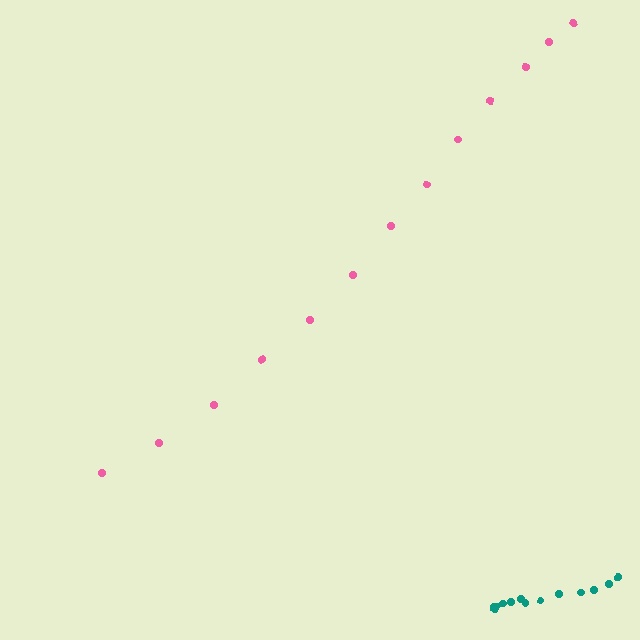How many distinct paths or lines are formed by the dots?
There are 2 distinct paths.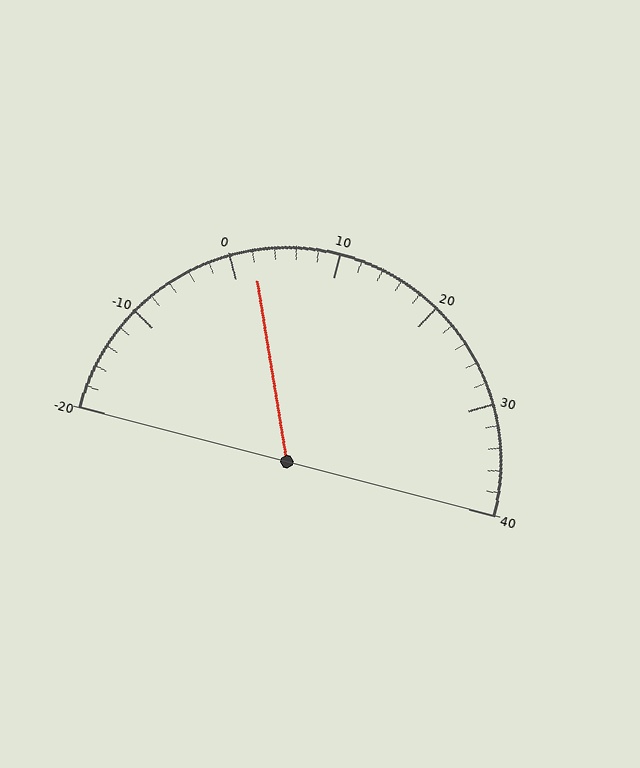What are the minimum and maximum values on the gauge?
The gauge ranges from -20 to 40.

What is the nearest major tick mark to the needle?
The nearest major tick mark is 0.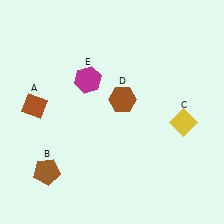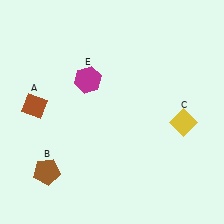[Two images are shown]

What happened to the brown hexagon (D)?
The brown hexagon (D) was removed in Image 2. It was in the top-right area of Image 1.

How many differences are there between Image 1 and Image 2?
There is 1 difference between the two images.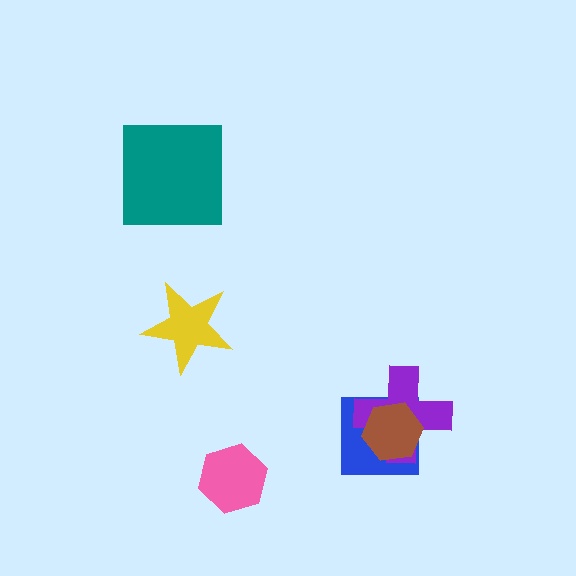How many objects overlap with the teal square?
0 objects overlap with the teal square.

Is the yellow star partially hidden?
No, no other shape covers it.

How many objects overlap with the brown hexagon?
2 objects overlap with the brown hexagon.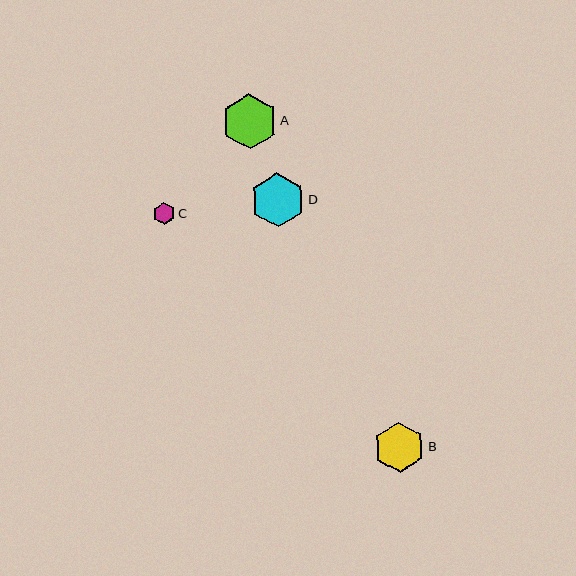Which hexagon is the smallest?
Hexagon C is the smallest with a size of approximately 22 pixels.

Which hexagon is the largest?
Hexagon A is the largest with a size of approximately 56 pixels.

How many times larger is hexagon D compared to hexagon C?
Hexagon D is approximately 2.4 times the size of hexagon C.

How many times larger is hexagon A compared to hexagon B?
Hexagon A is approximately 1.1 times the size of hexagon B.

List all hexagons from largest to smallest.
From largest to smallest: A, D, B, C.